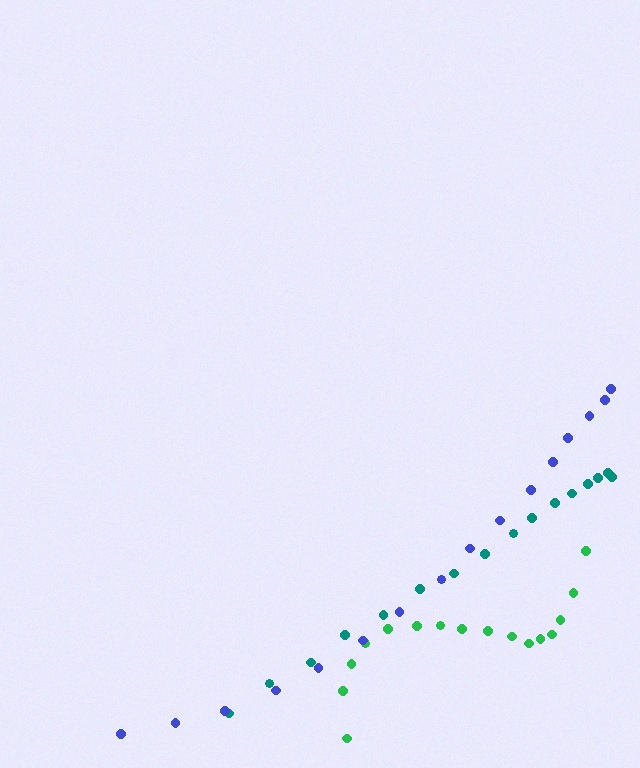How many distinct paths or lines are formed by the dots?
There are 3 distinct paths.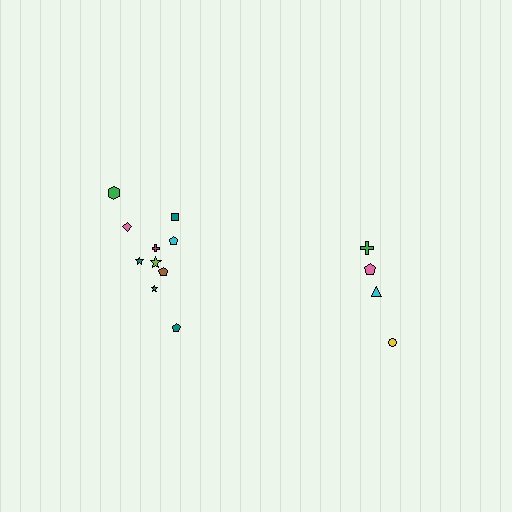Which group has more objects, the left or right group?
The left group.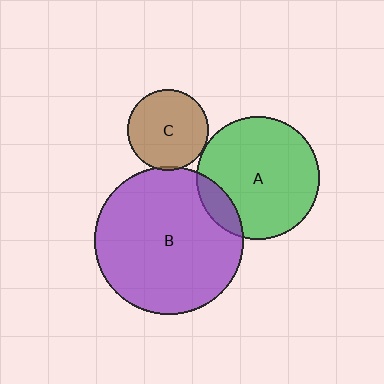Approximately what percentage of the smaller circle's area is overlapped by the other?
Approximately 5%.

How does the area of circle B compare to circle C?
Approximately 3.4 times.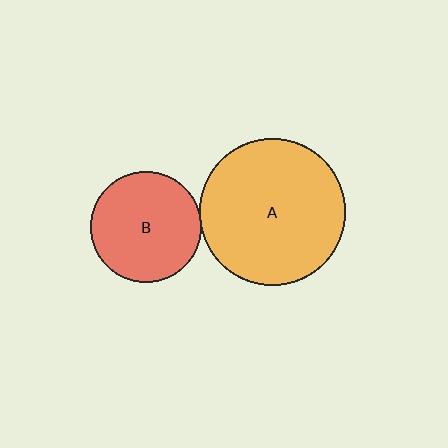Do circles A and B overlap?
Yes.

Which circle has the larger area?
Circle A (orange).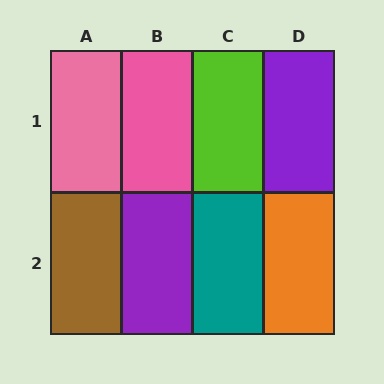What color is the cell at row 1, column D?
Purple.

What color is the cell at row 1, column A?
Pink.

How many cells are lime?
1 cell is lime.